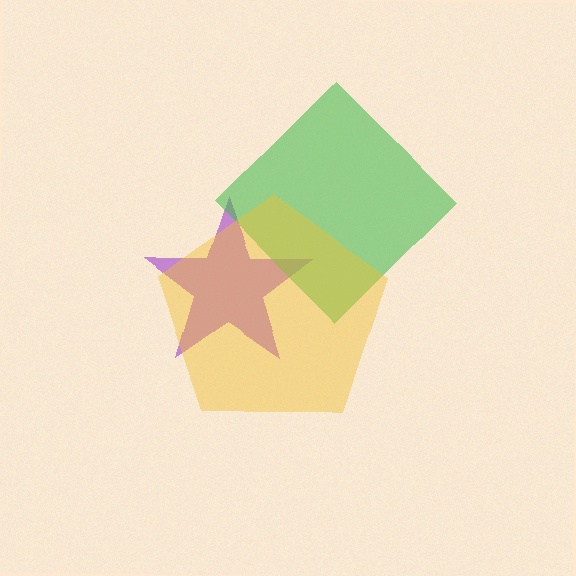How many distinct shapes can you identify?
There are 3 distinct shapes: a purple star, a green diamond, a yellow pentagon.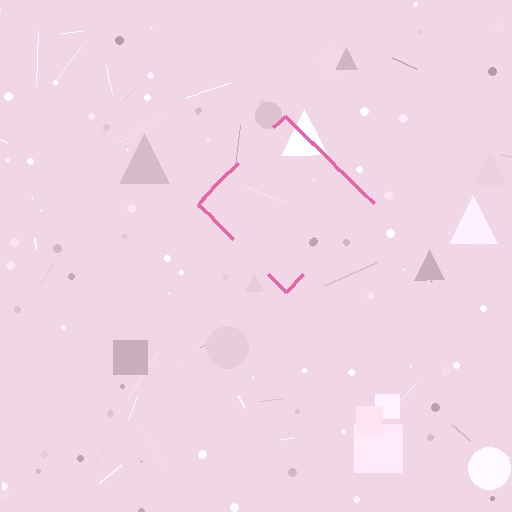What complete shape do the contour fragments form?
The contour fragments form a diamond.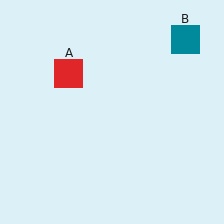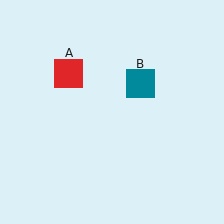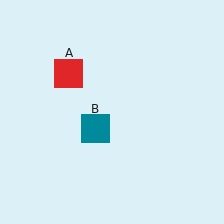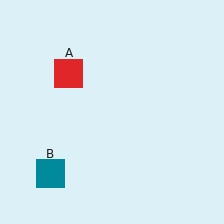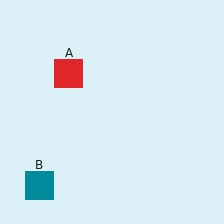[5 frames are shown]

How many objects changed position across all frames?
1 object changed position: teal square (object B).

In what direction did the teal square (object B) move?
The teal square (object B) moved down and to the left.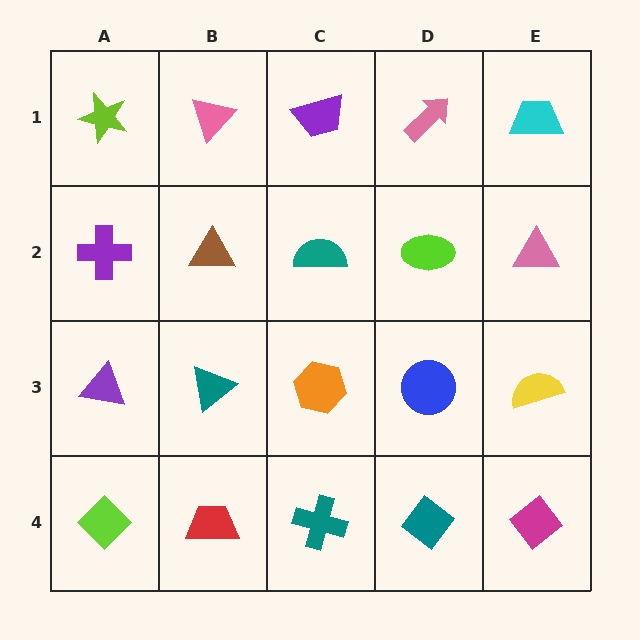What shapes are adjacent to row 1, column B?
A brown triangle (row 2, column B), a lime star (row 1, column A), a purple trapezoid (row 1, column C).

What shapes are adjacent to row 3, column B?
A brown triangle (row 2, column B), a red trapezoid (row 4, column B), a purple triangle (row 3, column A), an orange hexagon (row 3, column C).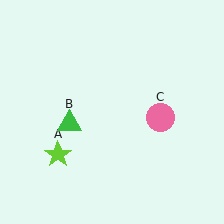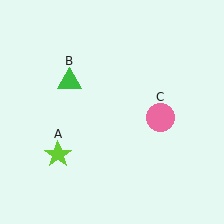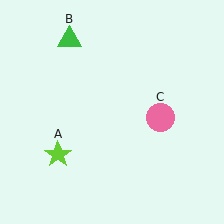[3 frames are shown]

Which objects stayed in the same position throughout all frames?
Lime star (object A) and pink circle (object C) remained stationary.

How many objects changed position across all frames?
1 object changed position: green triangle (object B).